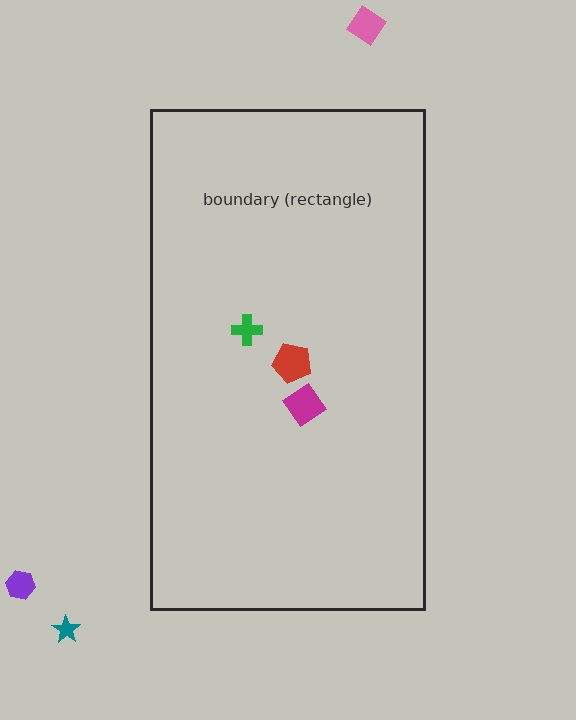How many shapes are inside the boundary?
3 inside, 3 outside.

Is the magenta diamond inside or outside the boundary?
Inside.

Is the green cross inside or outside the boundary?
Inside.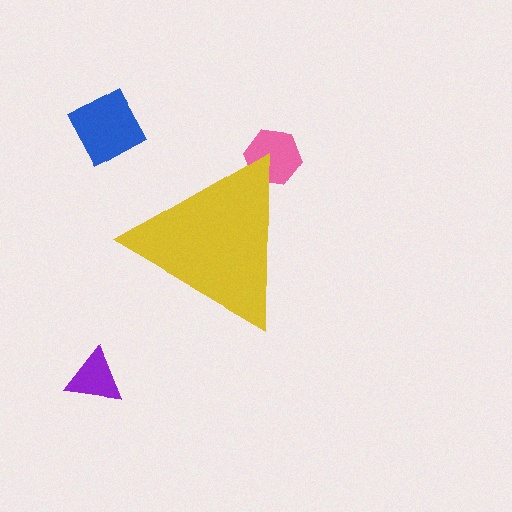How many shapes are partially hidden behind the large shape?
1 shape is partially hidden.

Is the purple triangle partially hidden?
No, the purple triangle is fully visible.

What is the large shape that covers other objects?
A yellow triangle.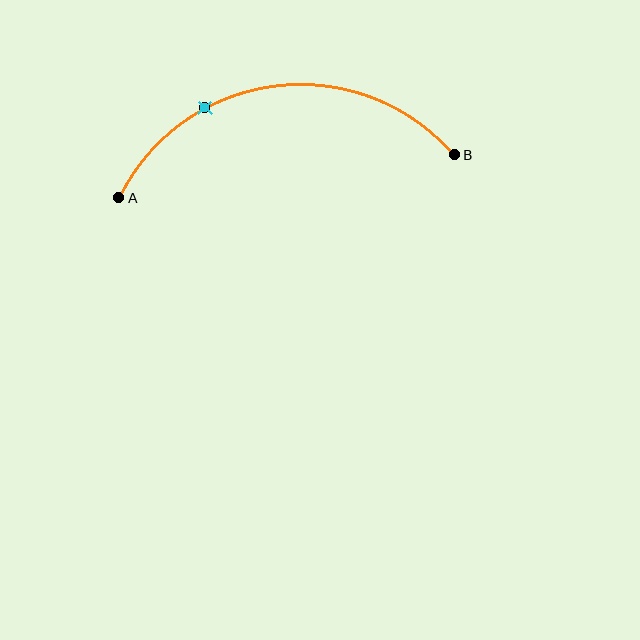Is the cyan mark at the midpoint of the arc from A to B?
No. The cyan mark lies on the arc but is closer to endpoint A. The arc midpoint would be at the point on the curve equidistant along the arc from both A and B.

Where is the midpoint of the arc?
The arc midpoint is the point on the curve farthest from the straight line joining A and B. It sits above that line.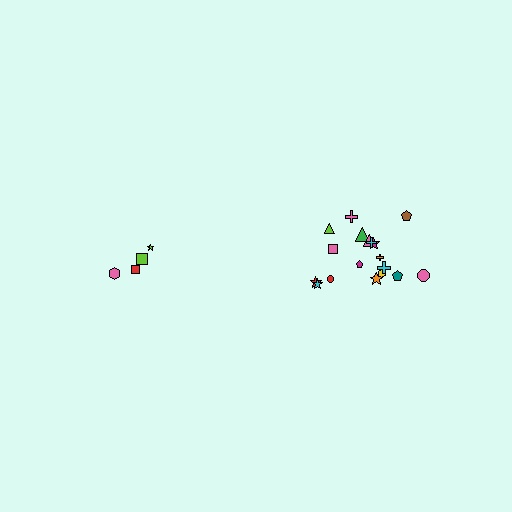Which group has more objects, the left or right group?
The right group.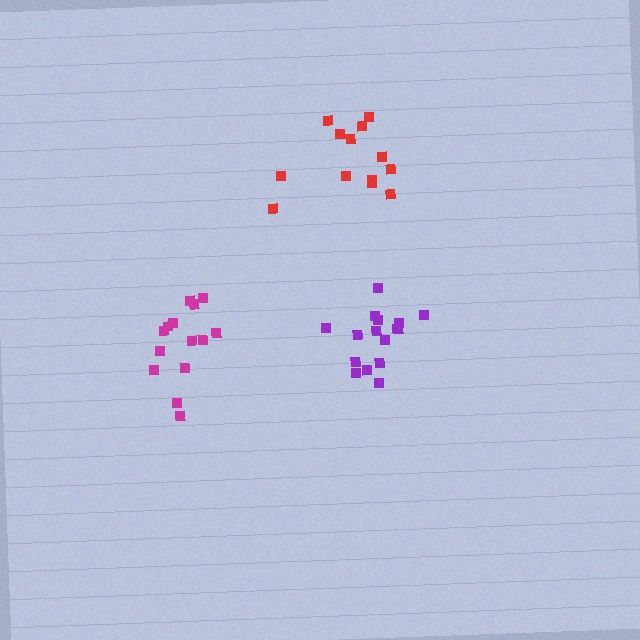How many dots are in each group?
Group 1: 14 dots, Group 2: 15 dots, Group 3: 13 dots (42 total).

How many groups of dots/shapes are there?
There are 3 groups.